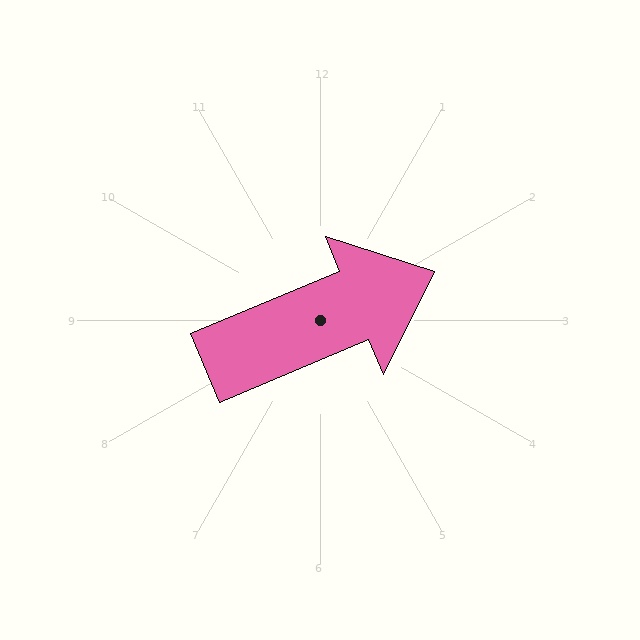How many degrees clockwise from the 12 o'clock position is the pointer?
Approximately 67 degrees.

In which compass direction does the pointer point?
Northeast.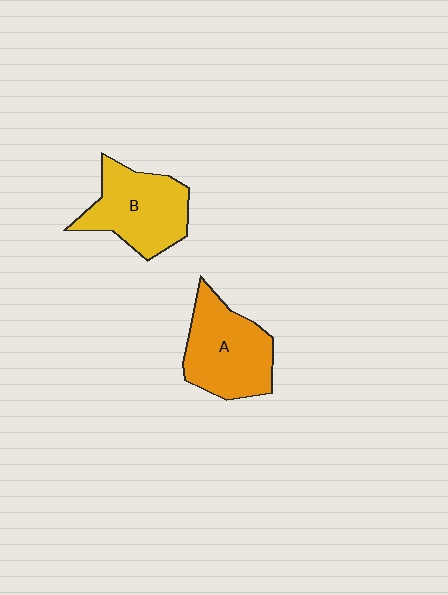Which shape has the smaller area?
Shape B (yellow).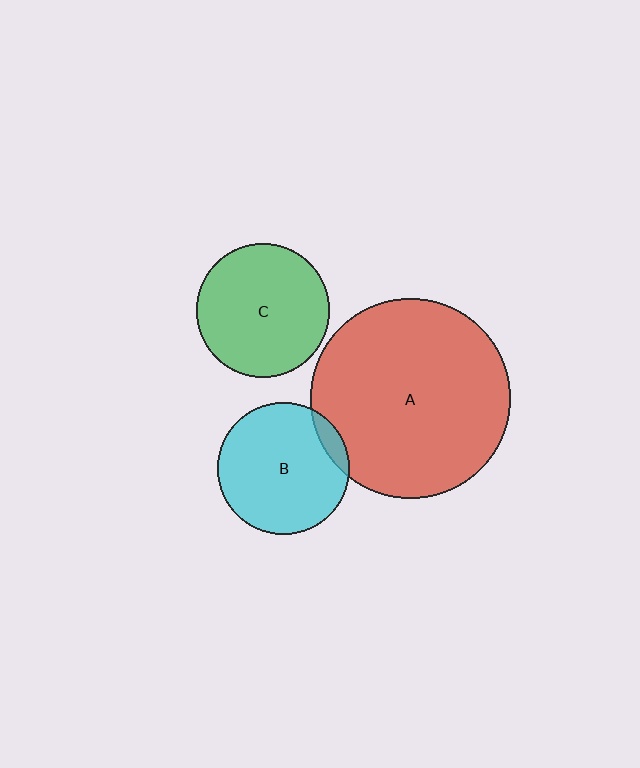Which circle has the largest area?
Circle A (red).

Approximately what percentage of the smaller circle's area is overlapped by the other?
Approximately 10%.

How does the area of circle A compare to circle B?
Approximately 2.3 times.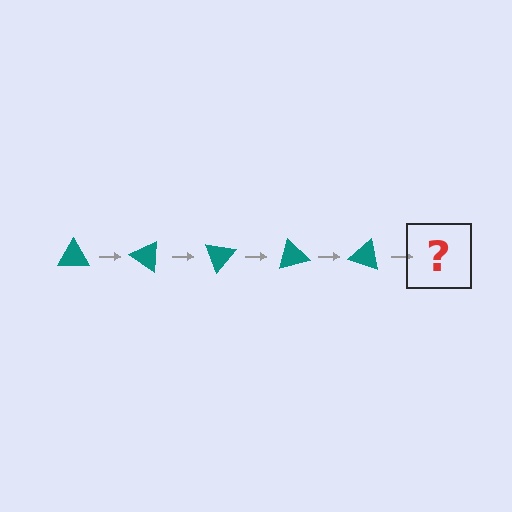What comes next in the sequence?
The next element should be a teal triangle rotated 175 degrees.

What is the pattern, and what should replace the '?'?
The pattern is that the triangle rotates 35 degrees each step. The '?' should be a teal triangle rotated 175 degrees.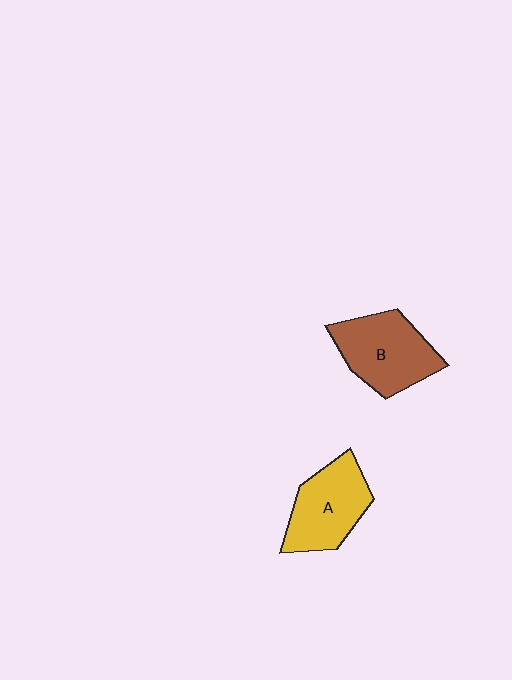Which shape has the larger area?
Shape B (brown).